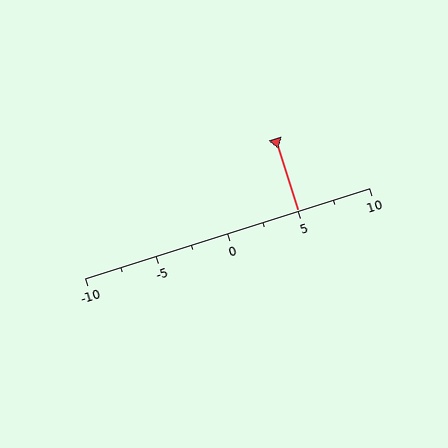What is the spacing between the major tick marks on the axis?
The major ticks are spaced 5 apart.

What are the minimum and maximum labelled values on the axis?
The axis runs from -10 to 10.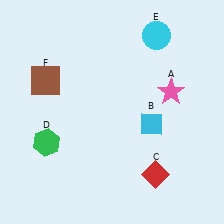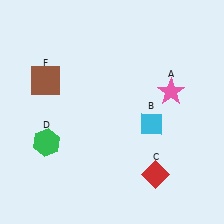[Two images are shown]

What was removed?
The cyan circle (E) was removed in Image 2.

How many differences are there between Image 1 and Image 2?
There is 1 difference between the two images.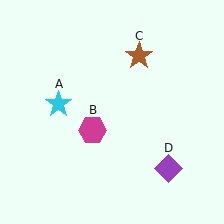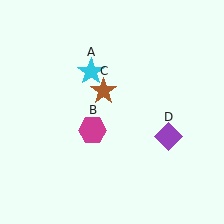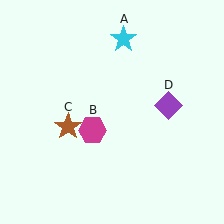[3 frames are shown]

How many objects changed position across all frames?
3 objects changed position: cyan star (object A), brown star (object C), purple diamond (object D).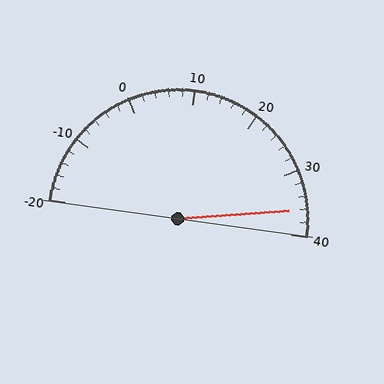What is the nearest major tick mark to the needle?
The nearest major tick mark is 40.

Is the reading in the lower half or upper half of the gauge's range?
The reading is in the upper half of the range (-20 to 40).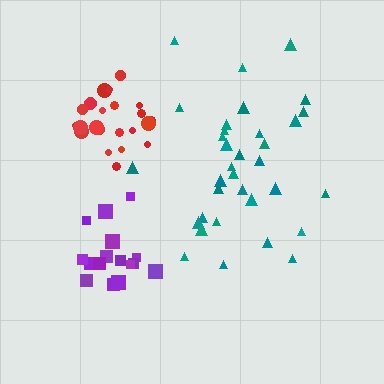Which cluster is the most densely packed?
Red.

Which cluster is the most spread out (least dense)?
Teal.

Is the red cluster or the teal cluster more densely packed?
Red.